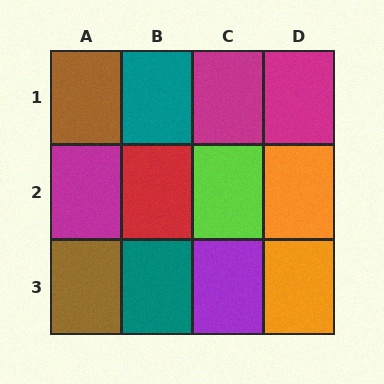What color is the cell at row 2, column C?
Lime.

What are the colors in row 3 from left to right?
Brown, teal, purple, orange.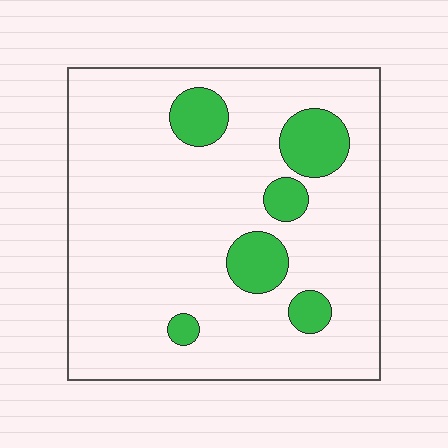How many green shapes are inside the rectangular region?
6.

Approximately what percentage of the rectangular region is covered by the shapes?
Approximately 15%.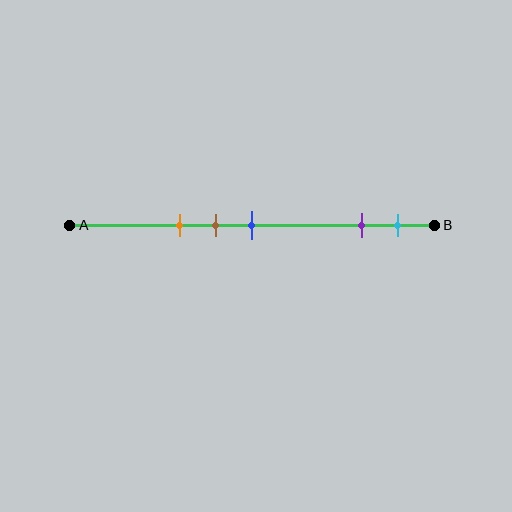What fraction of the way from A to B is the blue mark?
The blue mark is approximately 50% (0.5) of the way from A to B.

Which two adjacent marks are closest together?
The brown and blue marks are the closest adjacent pair.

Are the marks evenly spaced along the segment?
No, the marks are not evenly spaced.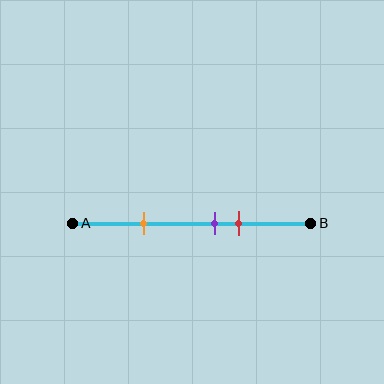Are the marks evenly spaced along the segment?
No, the marks are not evenly spaced.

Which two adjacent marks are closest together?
The purple and red marks are the closest adjacent pair.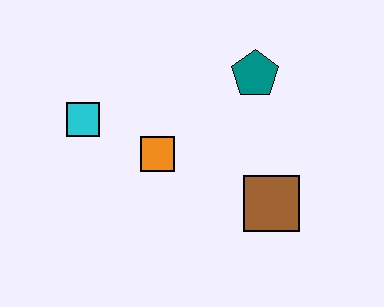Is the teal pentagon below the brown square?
No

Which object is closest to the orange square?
The cyan square is closest to the orange square.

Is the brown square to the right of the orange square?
Yes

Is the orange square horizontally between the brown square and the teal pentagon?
No